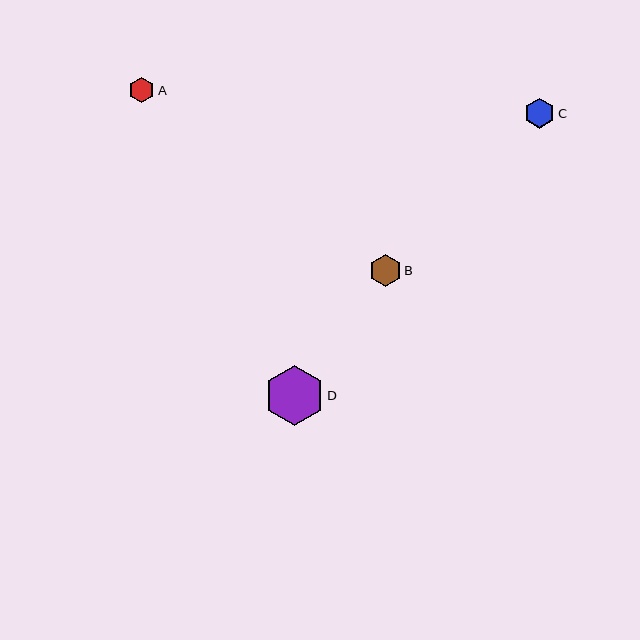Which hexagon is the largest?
Hexagon D is the largest with a size of approximately 60 pixels.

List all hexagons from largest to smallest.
From largest to smallest: D, B, C, A.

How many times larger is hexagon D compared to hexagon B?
Hexagon D is approximately 1.9 times the size of hexagon B.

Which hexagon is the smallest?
Hexagon A is the smallest with a size of approximately 26 pixels.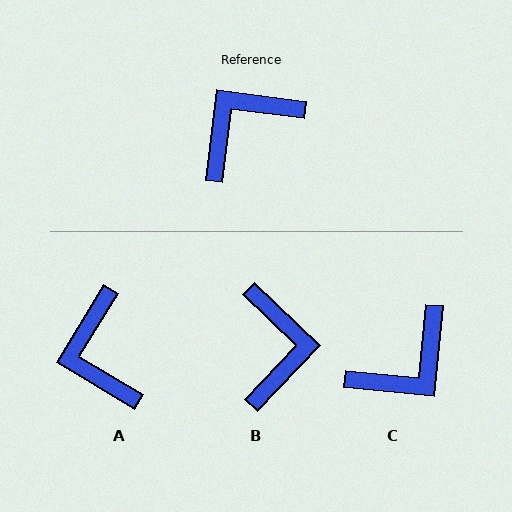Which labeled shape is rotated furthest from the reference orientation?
C, about 178 degrees away.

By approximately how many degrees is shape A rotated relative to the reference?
Approximately 66 degrees counter-clockwise.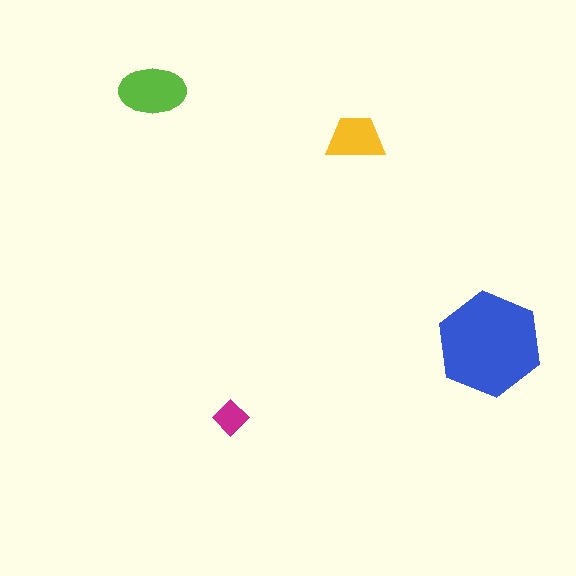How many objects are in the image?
There are 4 objects in the image.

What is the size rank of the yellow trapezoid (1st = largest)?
3rd.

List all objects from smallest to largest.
The magenta diamond, the yellow trapezoid, the lime ellipse, the blue hexagon.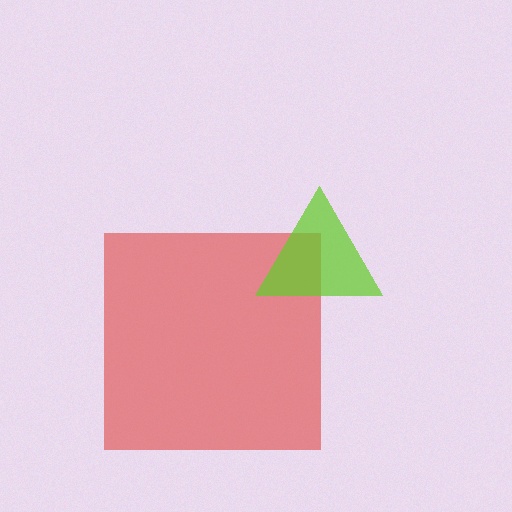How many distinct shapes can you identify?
There are 2 distinct shapes: a red square, a lime triangle.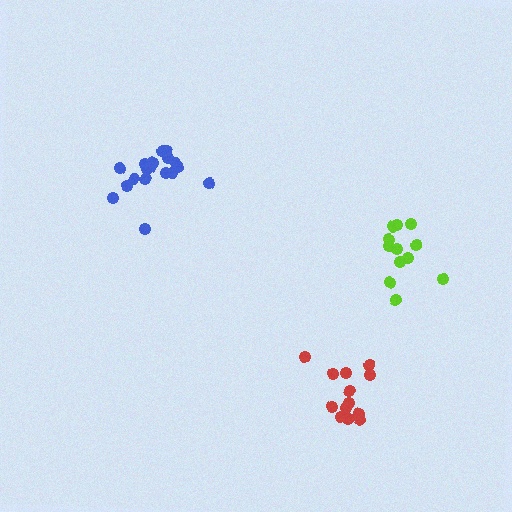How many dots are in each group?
Group 1: 13 dots, Group 2: 18 dots, Group 3: 12 dots (43 total).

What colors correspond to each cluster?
The clusters are colored: red, blue, lime.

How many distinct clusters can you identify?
There are 3 distinct clusters.